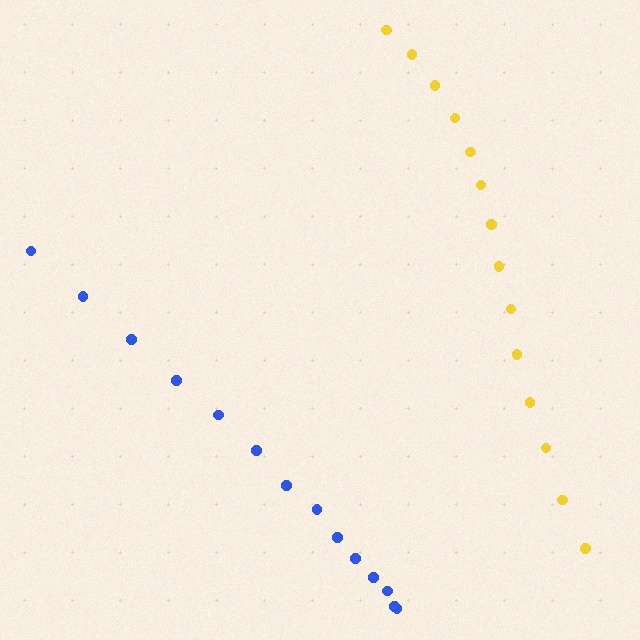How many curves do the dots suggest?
There are 2 distinct paths.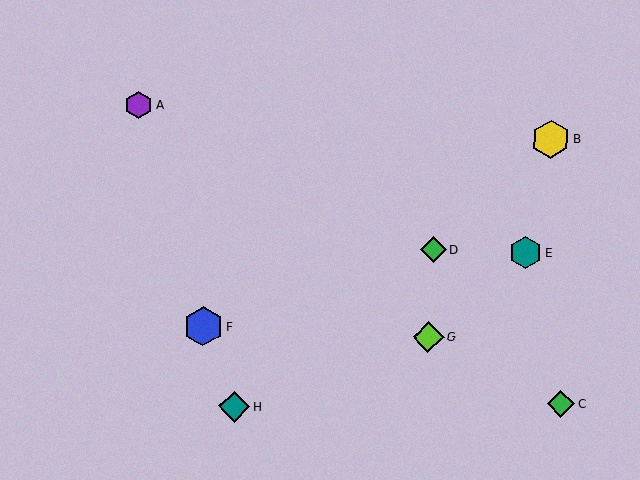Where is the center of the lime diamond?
The center of the lime diamond is at (428, 337).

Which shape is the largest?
The blue hexagon (labeled F) is the largest.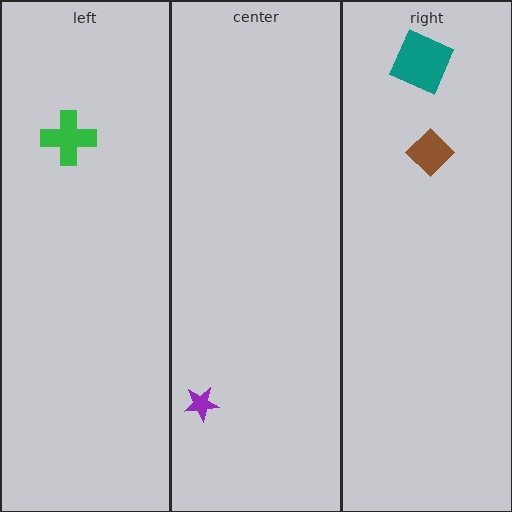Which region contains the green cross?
The left region.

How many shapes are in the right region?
2.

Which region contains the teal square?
The right region.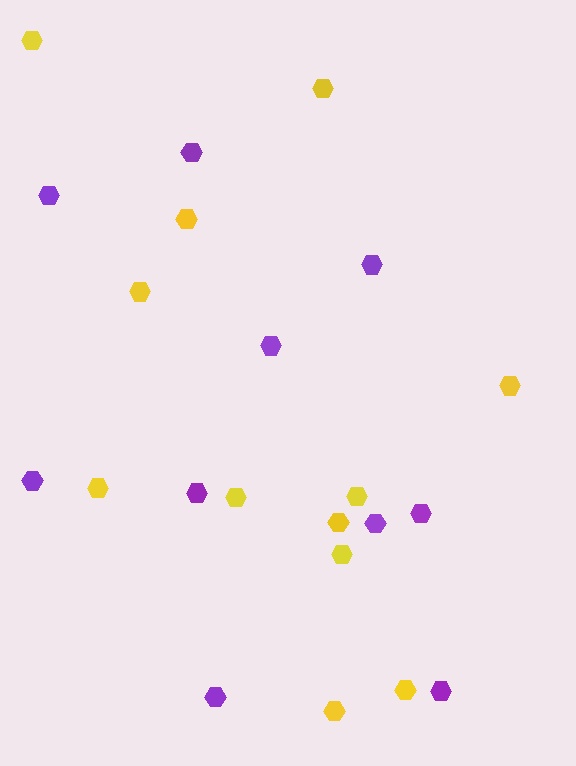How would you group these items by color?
There are 2 groups: one group of purple hexagons (10) and one group of yellow hexagons (12).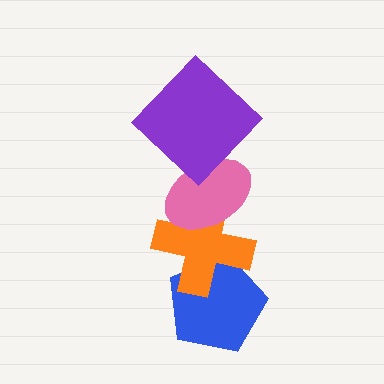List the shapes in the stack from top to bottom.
From top to bottom: the purple diamond, the pink ellipse, the orange cross, the blue pentagon.